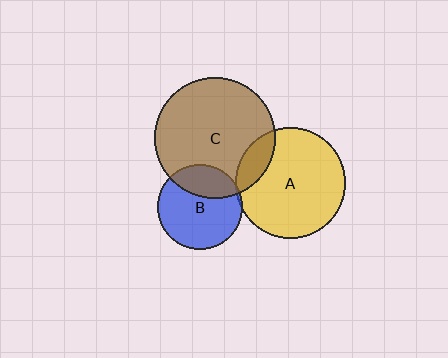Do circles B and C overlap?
Yes.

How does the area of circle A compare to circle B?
Approximately 1.7 times.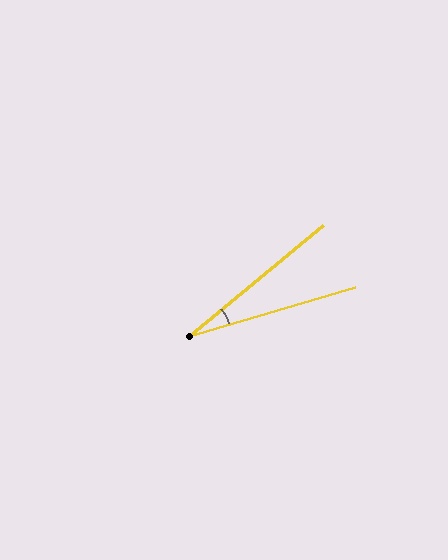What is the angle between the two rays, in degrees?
Approximately 23 degrees.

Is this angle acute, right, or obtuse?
It is acute.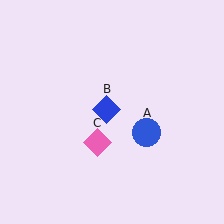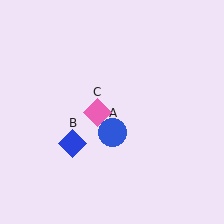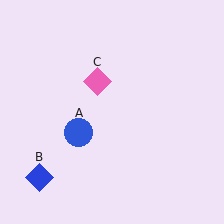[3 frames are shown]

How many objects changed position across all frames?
3 objects changed position: blue circle (object A), blue diamond (object B), pink diamond (object C).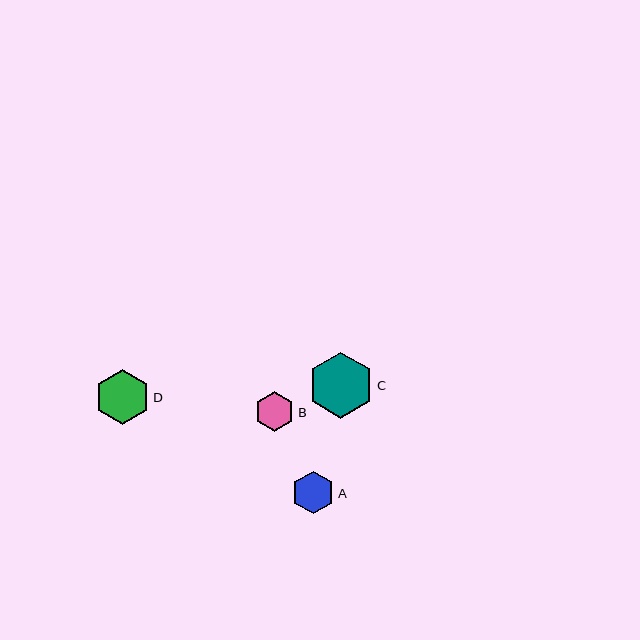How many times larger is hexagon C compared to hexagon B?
Hexagon C is approximately 1.7 times the size of hexagon B.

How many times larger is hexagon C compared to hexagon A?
Hexagon C is approximately 1.5 times the size of hexagon A.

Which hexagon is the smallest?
Hexagon B is the smallest with a size of approximately 39 pixels.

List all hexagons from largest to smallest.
From largest to smallest: C, D, A, B.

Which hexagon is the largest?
Hexagon C is the largest with a size of approximately 66 pixels.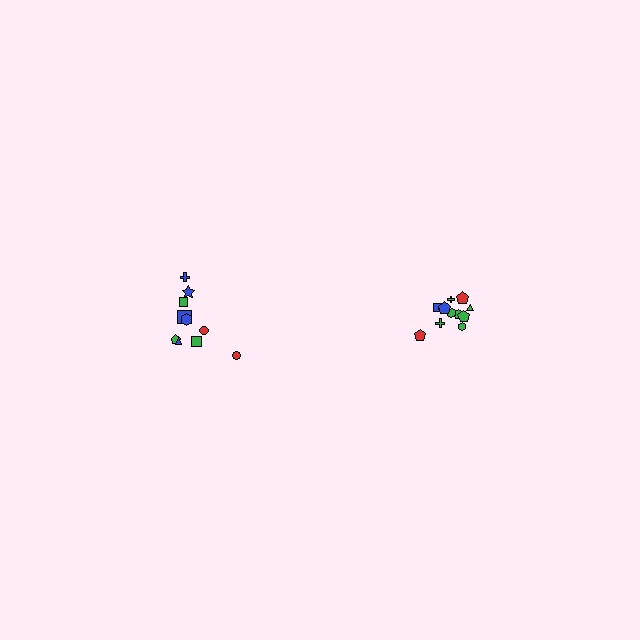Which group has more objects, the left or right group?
The right group.